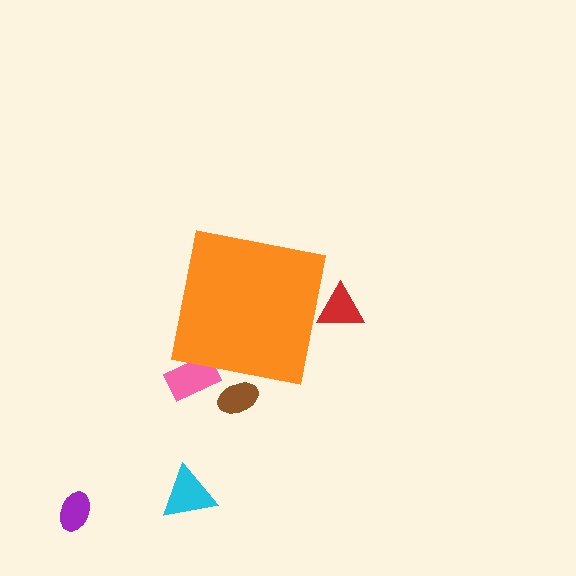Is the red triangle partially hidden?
Yes, the red triangle is partially hidden behind the orange square.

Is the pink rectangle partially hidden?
Yes, the pink rectangle is partially hidden behind the orange square.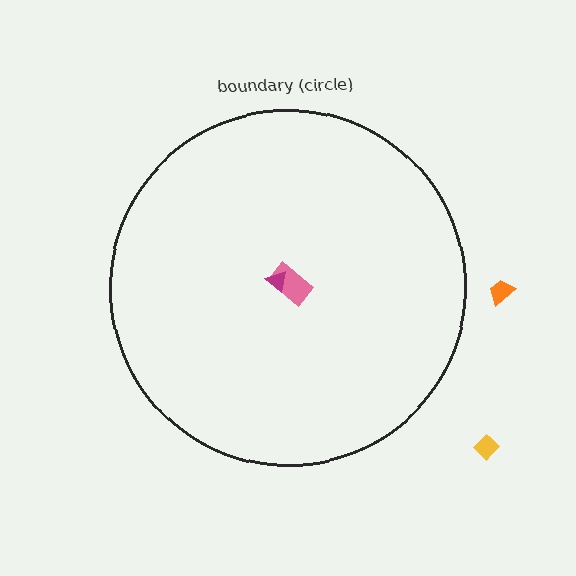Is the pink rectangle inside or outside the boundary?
Inside.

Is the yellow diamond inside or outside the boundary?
Outside.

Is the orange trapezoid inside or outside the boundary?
Outside.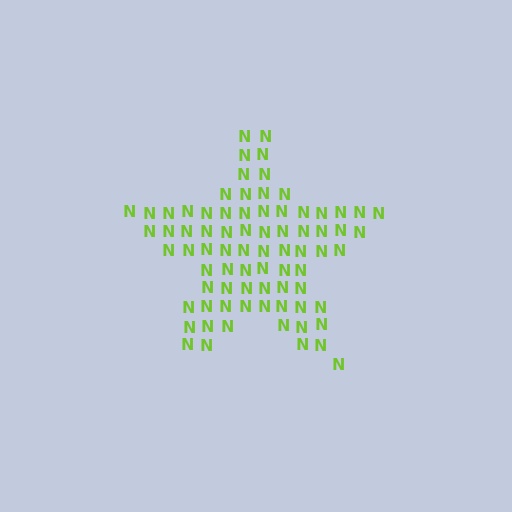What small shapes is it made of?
It is made of small letter N's.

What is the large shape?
The large shape is a star.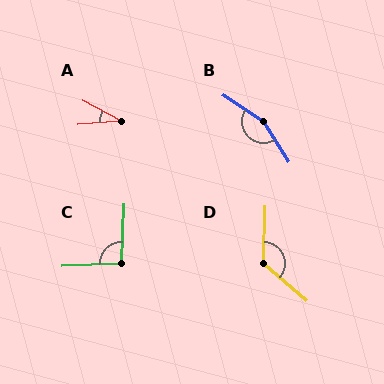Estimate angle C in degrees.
Approximately 95 degrees.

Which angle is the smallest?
A, at approximately 32 degrees.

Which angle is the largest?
B, at approximately 155 degrees.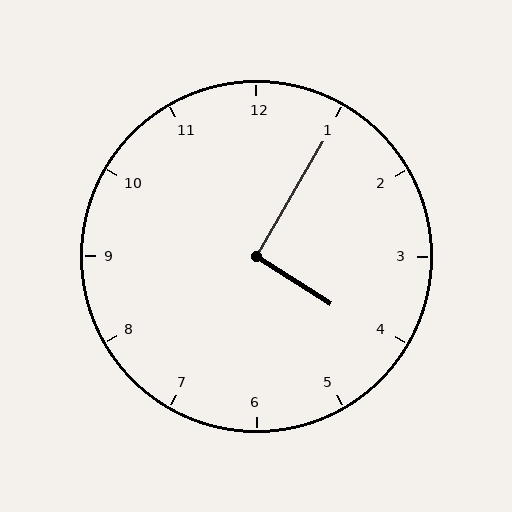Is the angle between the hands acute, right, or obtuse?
It is right.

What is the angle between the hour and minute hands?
Approximately 92 degrees.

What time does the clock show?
4:05.